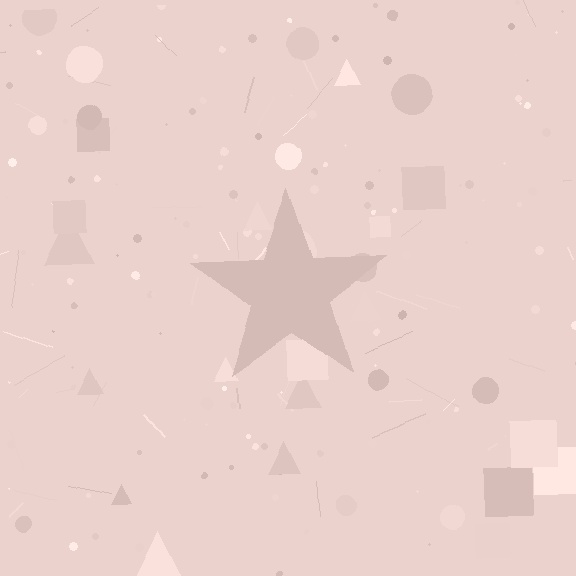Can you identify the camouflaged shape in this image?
The camouflaged shape is a star.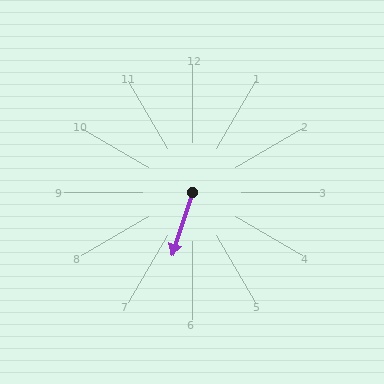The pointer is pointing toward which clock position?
Roughly 7 o'clock.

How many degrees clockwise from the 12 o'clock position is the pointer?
Approximately 198 degrees.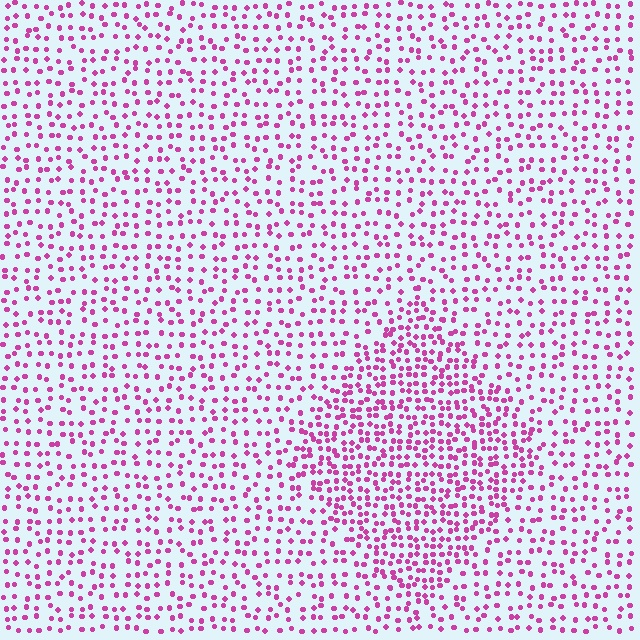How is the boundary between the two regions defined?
The boundary is defined by a change in element density (approximately 1.8x ratio). All elements are the same color, size, and shape.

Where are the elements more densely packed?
The elements are more densely packed inside the diamond boundary.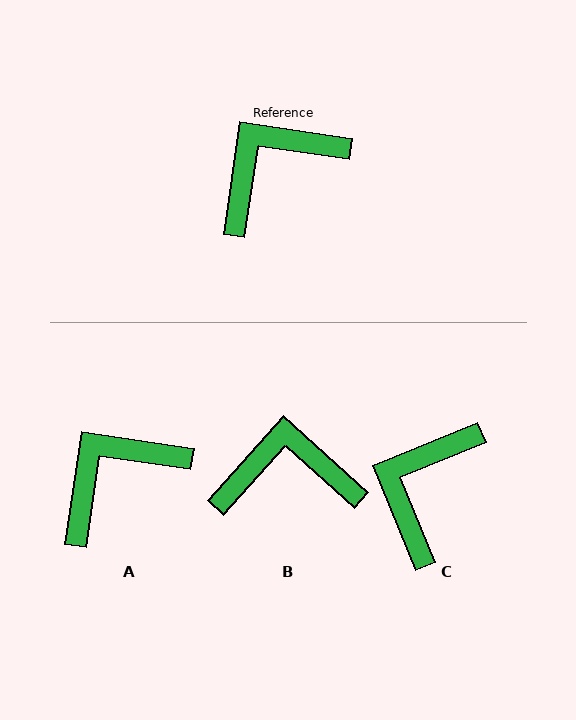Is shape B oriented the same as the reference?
No, it is off by about 34 degrees.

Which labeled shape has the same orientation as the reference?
A.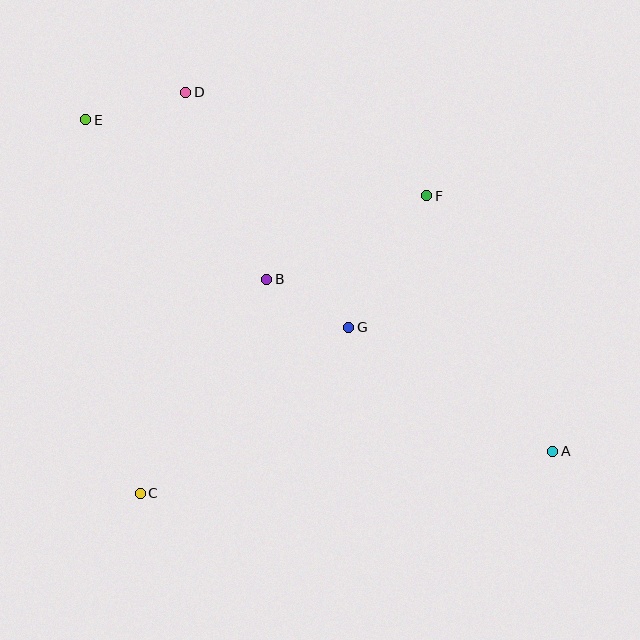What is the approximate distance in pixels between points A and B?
The distance between A and B is approximately 334 pixels.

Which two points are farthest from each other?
Points A and E are farthest from each other.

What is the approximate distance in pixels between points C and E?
The distance between C and E is approximately 377 pixels.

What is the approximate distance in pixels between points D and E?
The distance between D and E is approximately 104 pixels.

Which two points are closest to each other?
Points B and G are closest to each other.